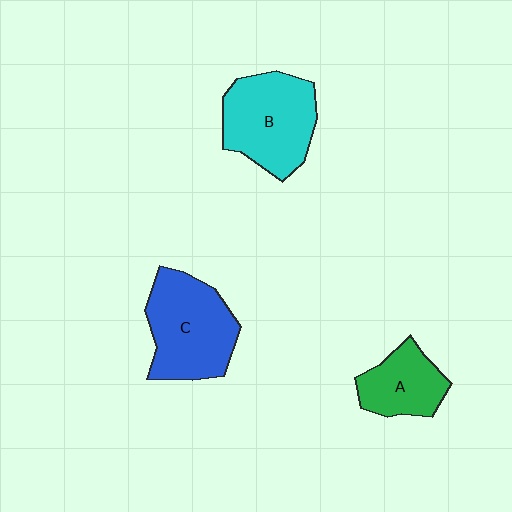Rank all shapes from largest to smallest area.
From largest to smallest: C (blue), B (cyan), A (green).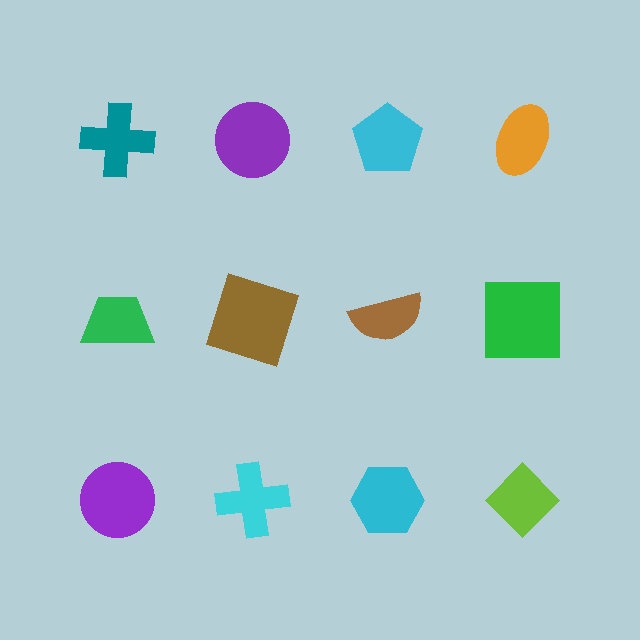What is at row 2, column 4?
A green square.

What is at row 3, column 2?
A cyan cross.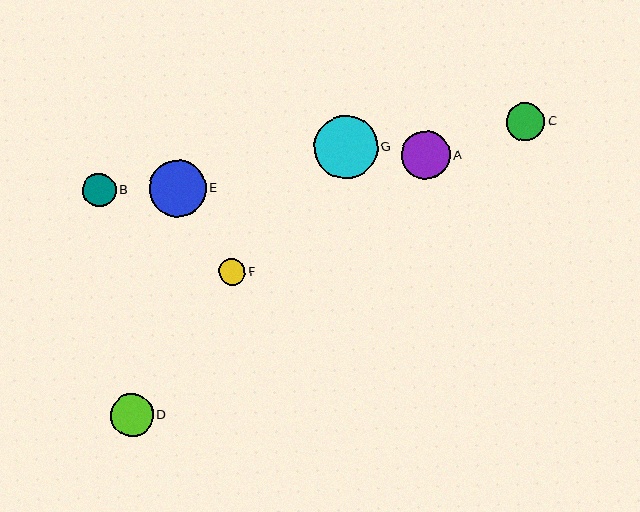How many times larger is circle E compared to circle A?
Circle E is approximately 1.2 times the size of circle A.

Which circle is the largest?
Circle G is the largest with a size of approximately 64 pixels.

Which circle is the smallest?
Circle F is the smallest with a size of approximately 26 pixels.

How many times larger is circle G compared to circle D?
Circle G is approximately 1.5 times the size of circle D.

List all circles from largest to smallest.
From largest to smallest: G, E, A, D, C, B, F.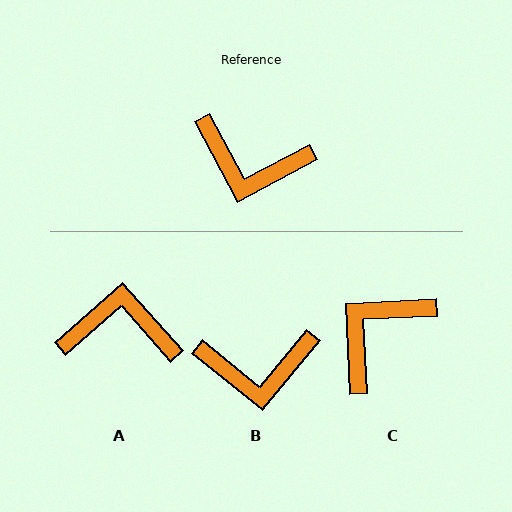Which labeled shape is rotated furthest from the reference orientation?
A, about 167 degrees away.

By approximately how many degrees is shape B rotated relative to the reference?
Approximately 23 degrees counter-clockwise.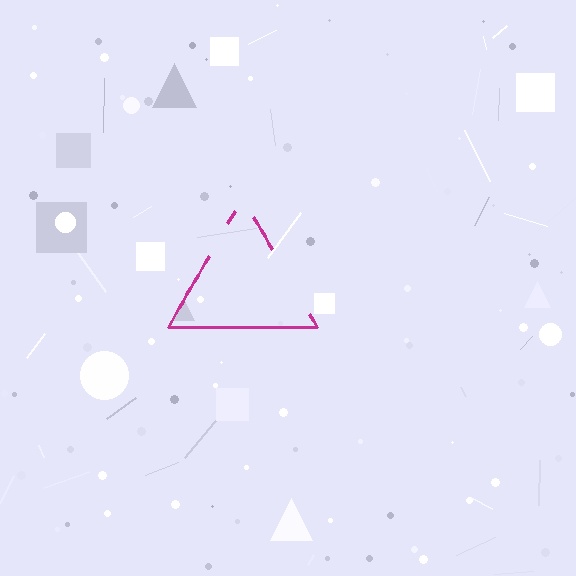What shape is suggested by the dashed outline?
The dashed outline suggests a triangle.